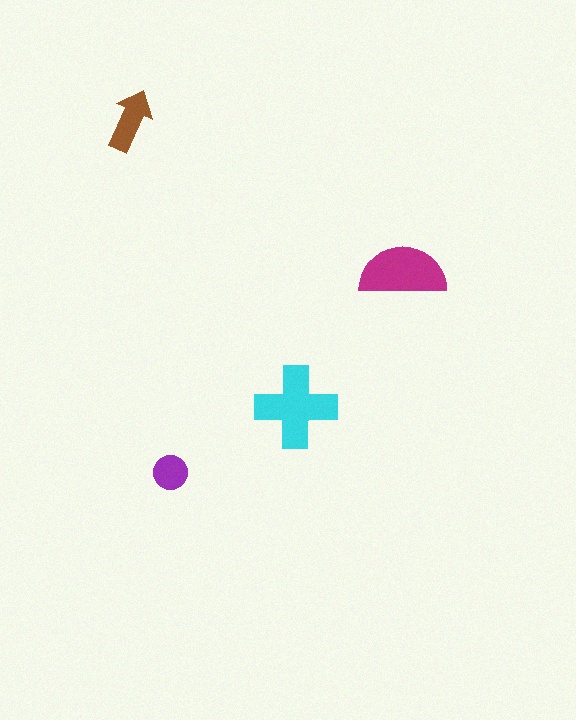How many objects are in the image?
There are 4 objects in the image.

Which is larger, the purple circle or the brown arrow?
The brown arrow.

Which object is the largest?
The cyan cross.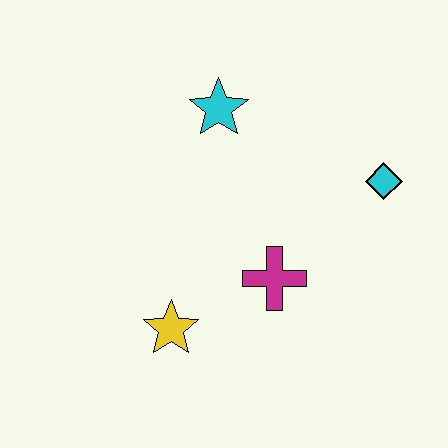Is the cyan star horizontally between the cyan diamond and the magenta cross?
No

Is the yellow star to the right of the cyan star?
No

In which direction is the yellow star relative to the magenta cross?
The yellow star is to the left of the magenta cross.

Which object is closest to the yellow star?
The magenta cross is closest to the yellow star.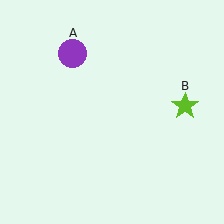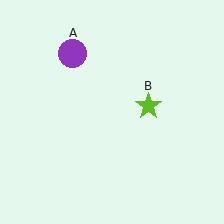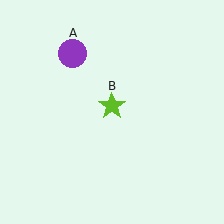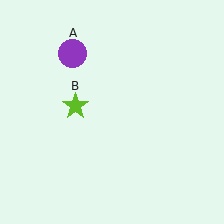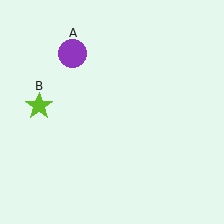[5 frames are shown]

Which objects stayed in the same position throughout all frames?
Purple circle (object A) remained stationary.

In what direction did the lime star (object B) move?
The lime star (object B) moved left.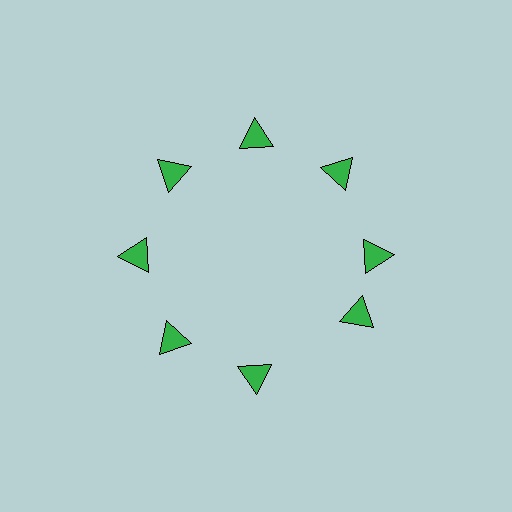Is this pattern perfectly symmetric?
No. The 8 green triangles are arranged in a ring, but one element near the 4 o'clock position is rotated out of alignment along the ring, breaking the 8-fold rotational symmetry.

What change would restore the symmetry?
The symmetry would be restored by rotating it back into even spacing with its neighbors so that all 8 triangles sit at equal angles and equal distance from the center.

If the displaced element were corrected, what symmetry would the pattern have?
It would have 8-fold rotational symmetry — the pattern would map onto itself every 45 degrees.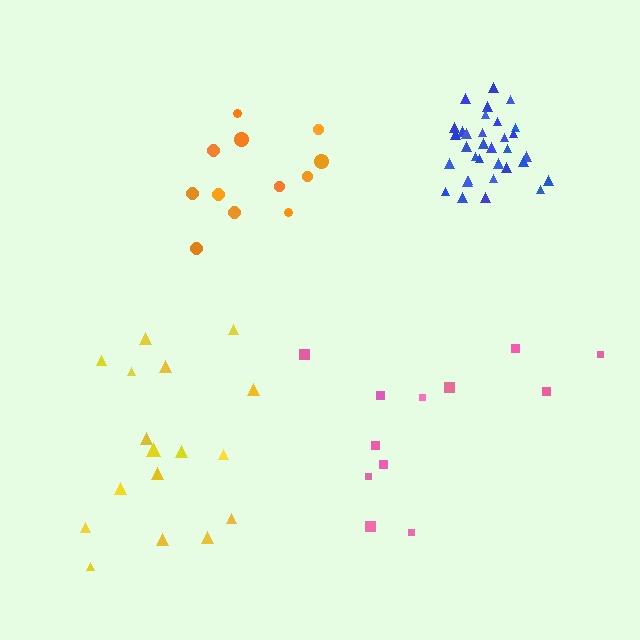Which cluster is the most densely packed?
Blue.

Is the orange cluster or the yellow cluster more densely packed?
Yellow.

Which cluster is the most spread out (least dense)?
Orange.